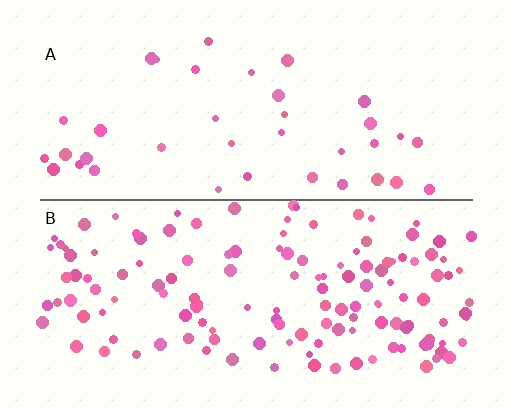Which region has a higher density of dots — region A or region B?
B (the bottom).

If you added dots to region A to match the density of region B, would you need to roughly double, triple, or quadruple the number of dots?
Approximately quadruple.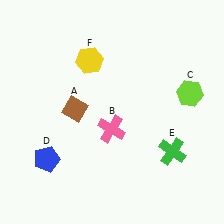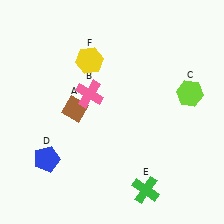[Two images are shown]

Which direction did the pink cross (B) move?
The pink cross (B) moved up.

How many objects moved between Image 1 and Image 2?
2 objects moved between the two images.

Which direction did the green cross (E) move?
The green cross (E) moved down.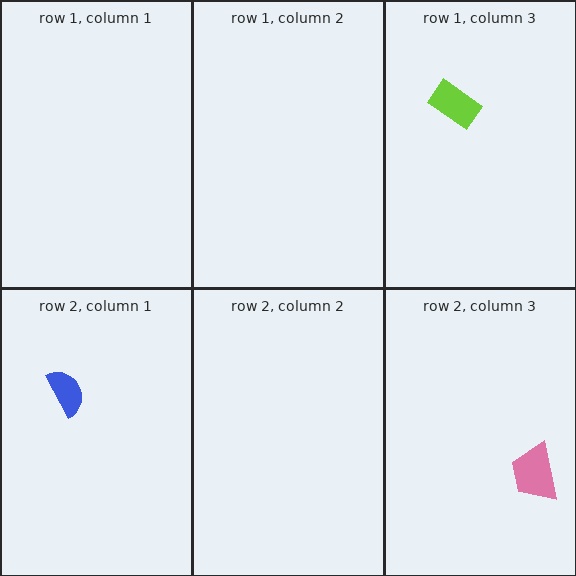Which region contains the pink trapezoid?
The row 2, column 3 region.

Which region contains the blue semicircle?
The row 2, column 1 region.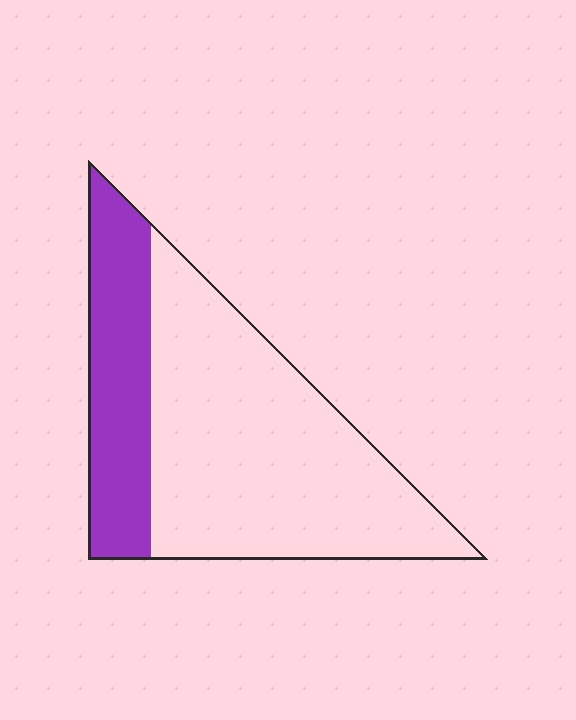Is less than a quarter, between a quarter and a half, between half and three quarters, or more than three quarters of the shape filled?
Between a quarter and a half.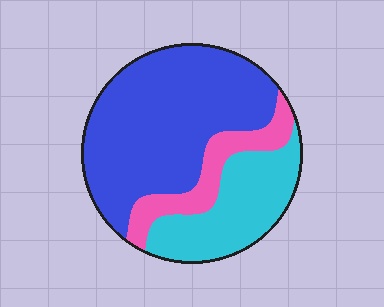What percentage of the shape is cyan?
Cyan covers 27% of the shape.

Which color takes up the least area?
Pink, at roughly 15%.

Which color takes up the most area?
Blue, at roughly 60%.